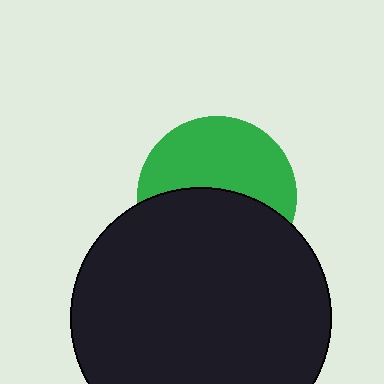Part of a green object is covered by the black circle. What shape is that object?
It is a circle.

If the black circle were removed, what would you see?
You would see the complete green circle.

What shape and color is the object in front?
The object in front is a black circle.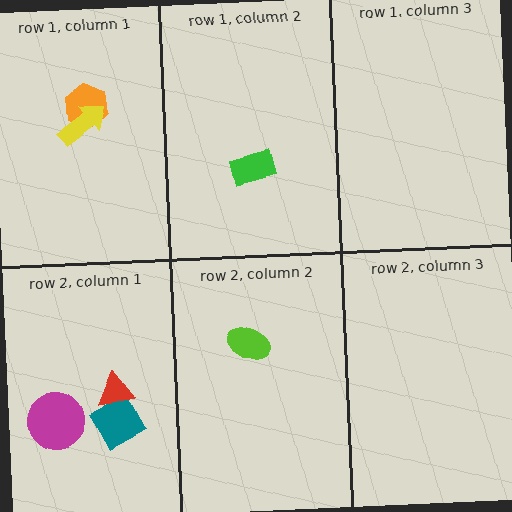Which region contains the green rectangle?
The row 1, column 2 region.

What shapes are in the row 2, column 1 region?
The teal diamond, the red triangle, the magenta circle.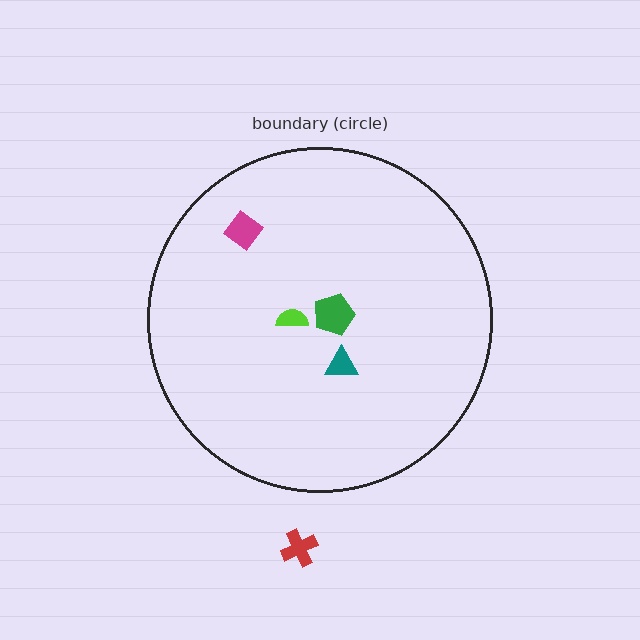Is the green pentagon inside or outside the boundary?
Inside.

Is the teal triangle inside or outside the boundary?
Inside.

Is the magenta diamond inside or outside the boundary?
Inside.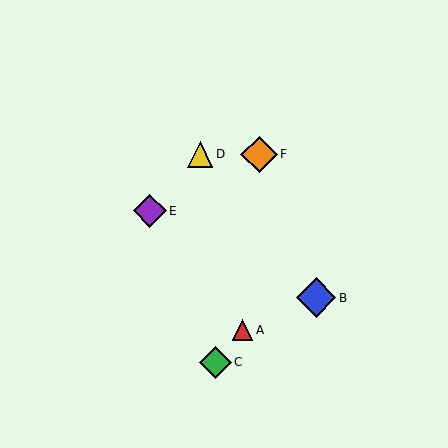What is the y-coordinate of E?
Object E is at y≈211.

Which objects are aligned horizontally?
Objects D, F are aligned horizontally.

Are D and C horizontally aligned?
No, D is at y≈154 and C is at y≈362.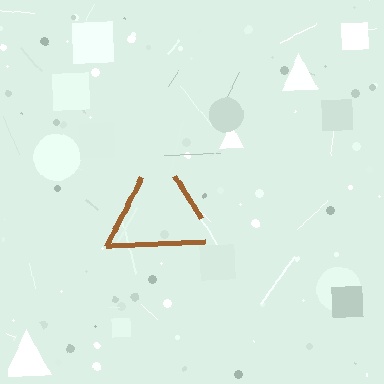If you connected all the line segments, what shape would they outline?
They would outline a triangle.